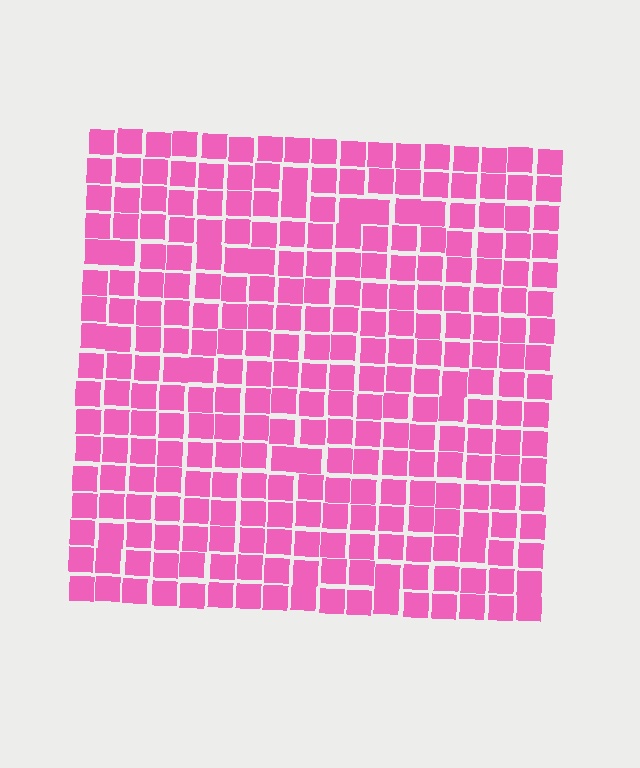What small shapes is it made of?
It is made of small squares.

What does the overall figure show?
The overall figure shows a square.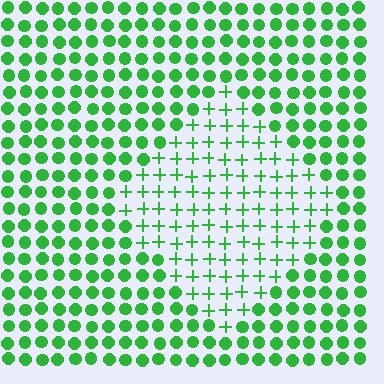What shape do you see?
I see a diamond.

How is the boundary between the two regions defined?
The boundary is defined by a change in element shape: plus signs inside vs. circles outside. All elements share the same color and spacing.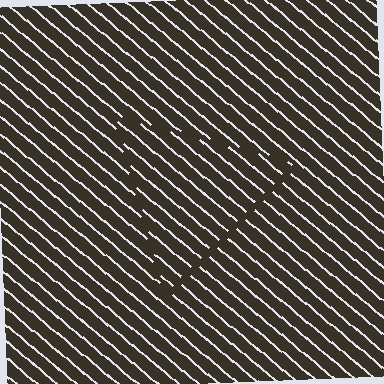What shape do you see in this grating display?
An illusory triangle. The interior of the shape contains the same grating, shifted by half a period — the contour is defined by the phase discontinuity where line-ends from the inner and outer gratings abut.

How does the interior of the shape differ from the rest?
The interior of the shape contains the same grating, shifted by half a period — the contour is defined by the phase discontinuity where line-ends from the inner and outer gratings abut.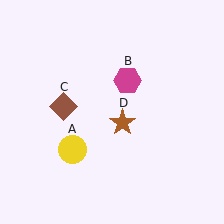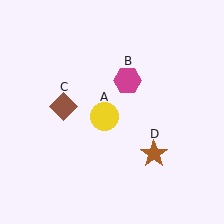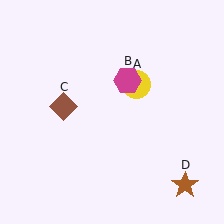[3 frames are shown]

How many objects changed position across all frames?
2 objects changed position: yellow circle (object A), brown star (object D).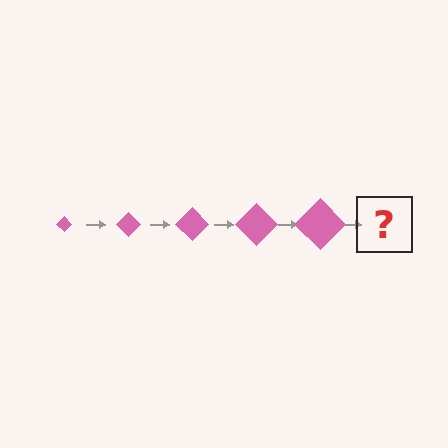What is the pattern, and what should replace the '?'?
The pattern is that the diamond gets progressively larger each step. The '?' should be a pink diamond, larger than the previous one.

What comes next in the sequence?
The next element should be a pink diamond, larger than the previous one.